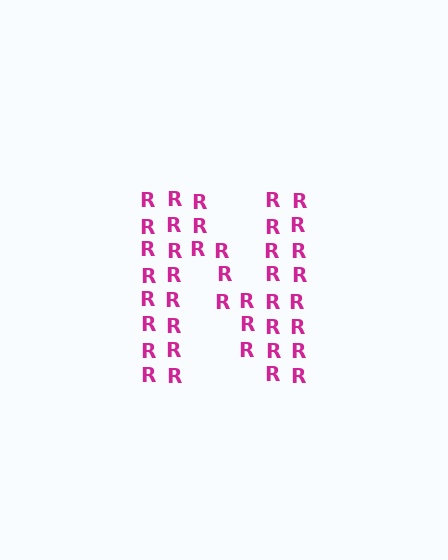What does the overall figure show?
The overall figure shows the letter N.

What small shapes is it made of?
It is made of small letter R's.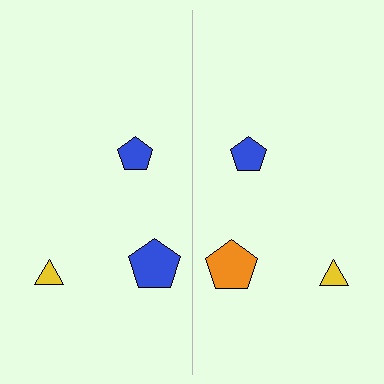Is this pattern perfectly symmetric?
No, the pattern is not perfectly symmetric. The orange pentagon on the right side breaks the symmetry — its mirror counterpart is blue.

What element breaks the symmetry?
The orange pentagon on the right side breaks the symmetry — its mirror counterpart is blue.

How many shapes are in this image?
There are 6 shapes in this image.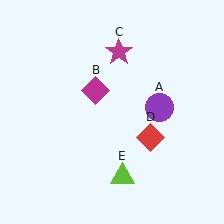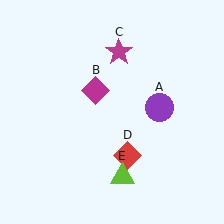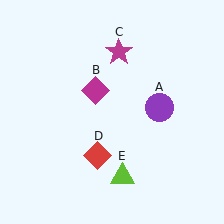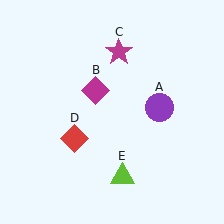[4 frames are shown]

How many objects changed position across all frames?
1 object changed position: red diamond (object D).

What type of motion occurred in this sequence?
The red diamond (object D) rotated clockwise around the center of the scene.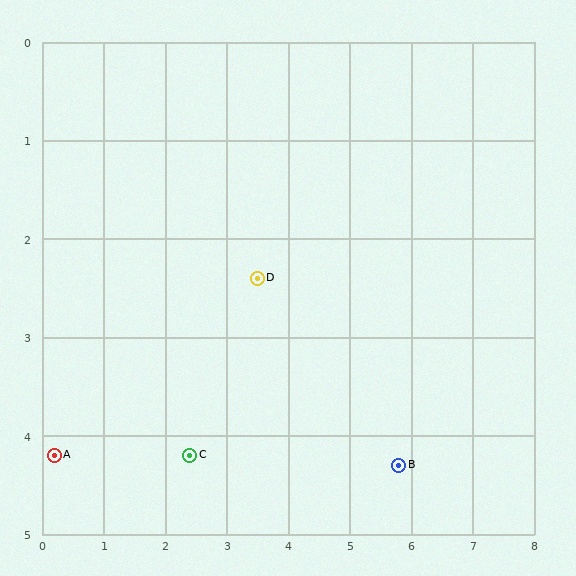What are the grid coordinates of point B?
Point B is at approximately (5.8, 4.3).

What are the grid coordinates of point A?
Point A is at approximately (0.2, 4.2).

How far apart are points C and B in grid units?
Points C and B are about 3.4 grid units apart.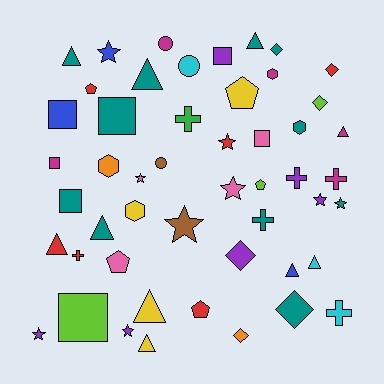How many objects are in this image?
There are 50 objects.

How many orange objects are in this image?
There are 2 orange objects.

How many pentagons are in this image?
There are 5 pentagons.